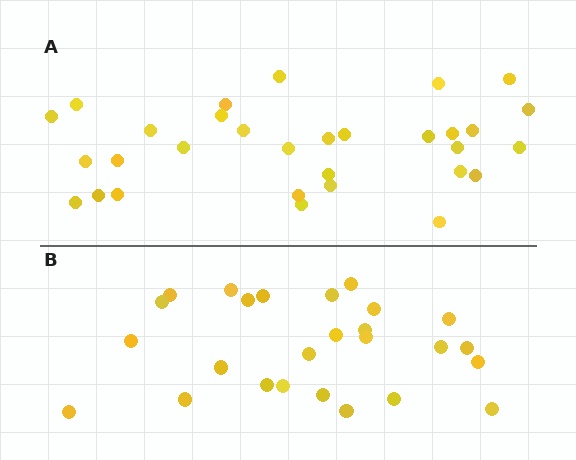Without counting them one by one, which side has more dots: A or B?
Region A (the top region) has more dots.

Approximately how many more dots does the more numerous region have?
Region A has about 5 more dots than region B.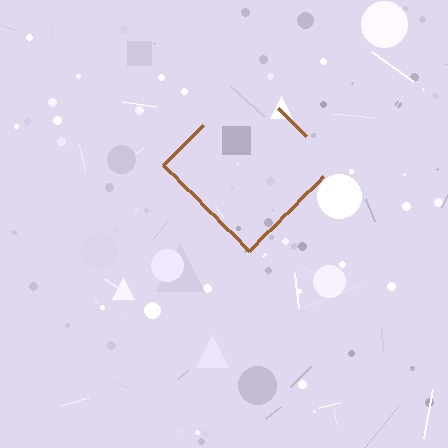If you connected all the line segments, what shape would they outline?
They would outline a diamond.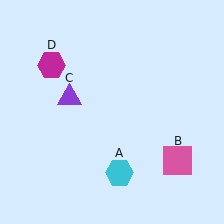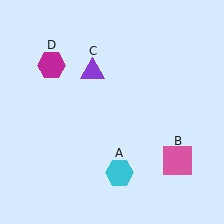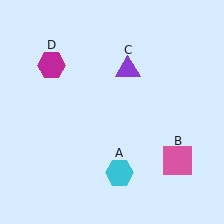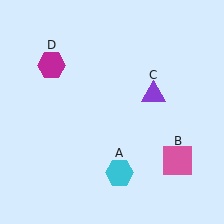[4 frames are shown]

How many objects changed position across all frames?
1 object changed position: purple triangle (object C).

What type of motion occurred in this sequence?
The purple triangle (object C) rotated clockwise around the center of the scene.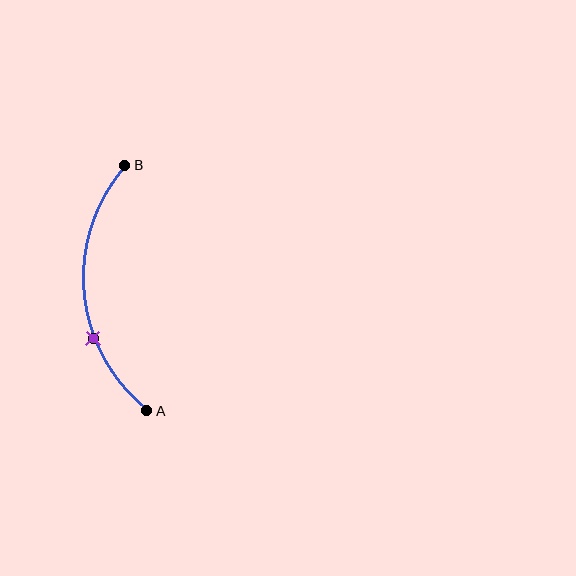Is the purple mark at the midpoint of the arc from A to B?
No. The purple mark lies on the arc but is closer to endpoint A. The arc midpoint would be at the point on the curve equidistant along the arc from both A and B.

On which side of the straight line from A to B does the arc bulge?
The arc bulges to the left of the straight line connecting A and B.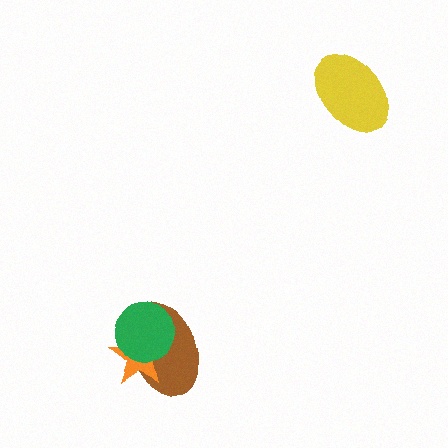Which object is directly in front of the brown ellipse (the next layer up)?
The orange star is directly in front of the brown ellipse.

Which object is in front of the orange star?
The green circle is in front of the orange star.